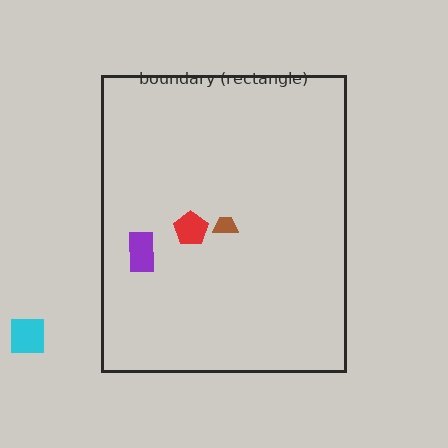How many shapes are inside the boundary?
3 inside, 1 outside.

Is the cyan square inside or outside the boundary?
Outside.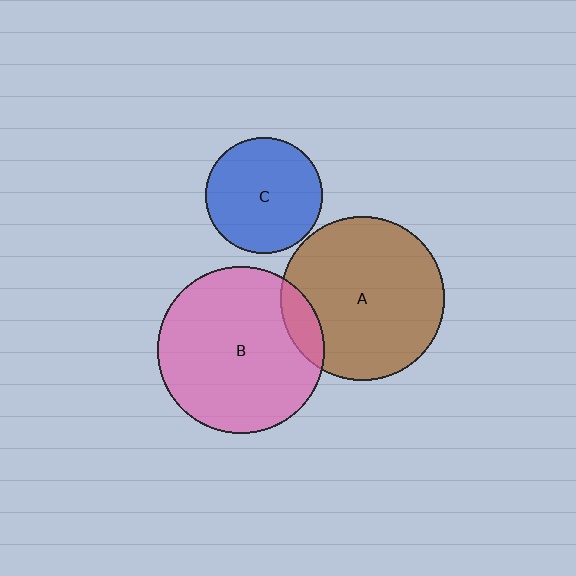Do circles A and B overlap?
Yes.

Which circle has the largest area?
Circle B (pink).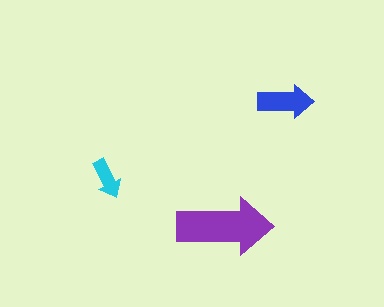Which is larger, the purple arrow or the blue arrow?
The purple one.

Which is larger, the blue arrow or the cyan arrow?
The blue one.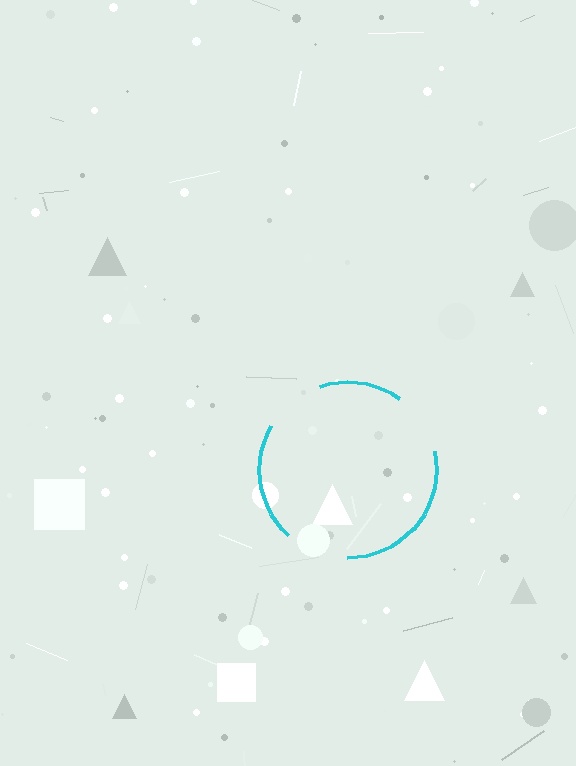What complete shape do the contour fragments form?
The contour fragments form a circle.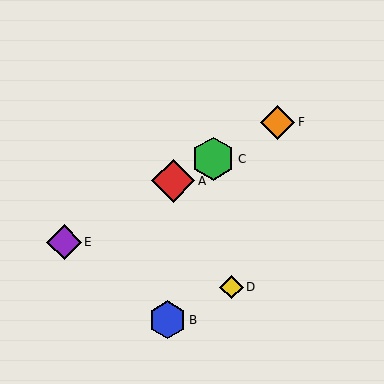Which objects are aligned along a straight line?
Objects A, C, E, F are aligned along a straight line.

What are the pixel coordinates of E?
Object E is at (64, 242).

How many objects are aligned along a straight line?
4 objects (A, C, E, F) are aligned along a straight line.